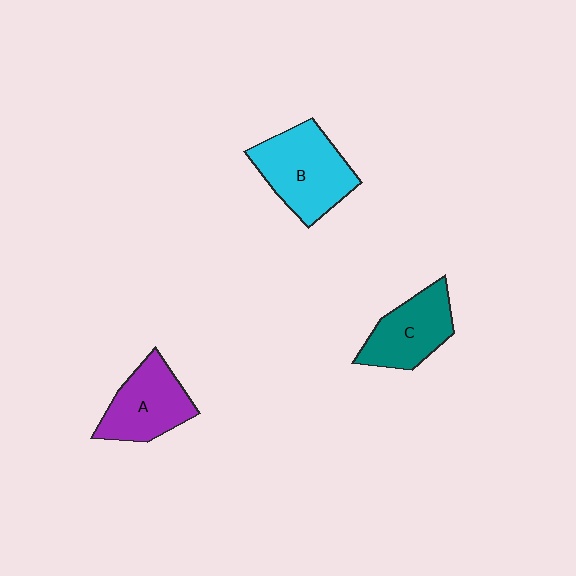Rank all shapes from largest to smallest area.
From largest to smallest: B (cyan), A (purple), C (teal).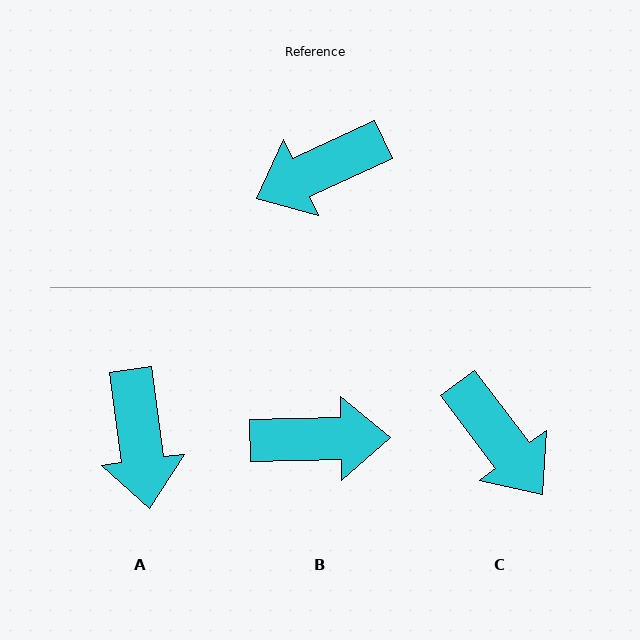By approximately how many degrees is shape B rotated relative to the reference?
Approximately 156 degrees counter-clockwise.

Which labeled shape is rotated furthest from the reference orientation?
B, about 156 degrees away.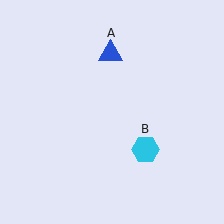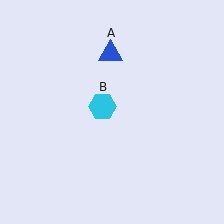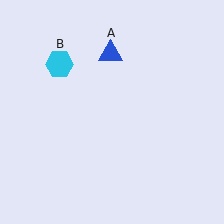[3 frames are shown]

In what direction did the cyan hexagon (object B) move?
The cyan hexagon (object B) moved up and to the left.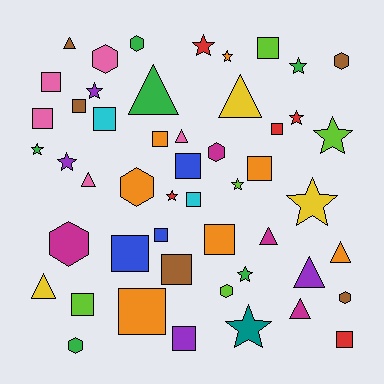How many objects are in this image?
There are 50 objects.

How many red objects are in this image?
There are 5 red objects.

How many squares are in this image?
There are 18 squares.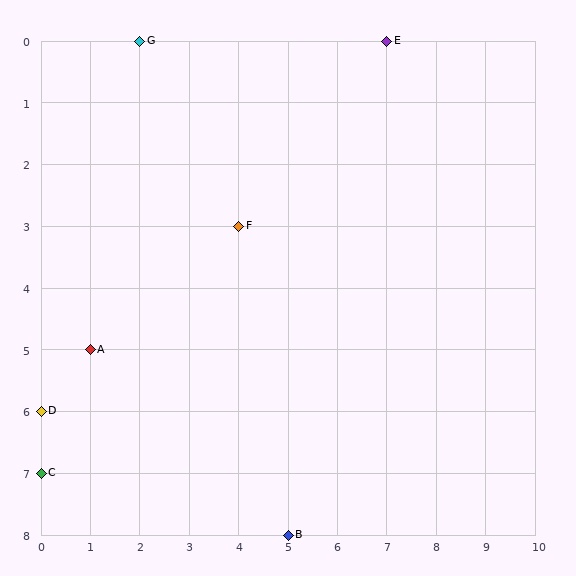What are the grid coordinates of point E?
Point E is at grid coordinates (7, 0).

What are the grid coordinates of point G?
Point G is at grid coordinates (2, 0).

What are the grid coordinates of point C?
Point C is at grid coordinates (0, 7).